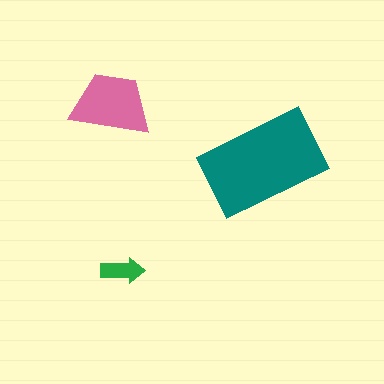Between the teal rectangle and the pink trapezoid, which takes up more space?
The teal rectangle.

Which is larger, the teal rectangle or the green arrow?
The teal rectangle.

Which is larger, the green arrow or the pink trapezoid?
The pink trapezoid.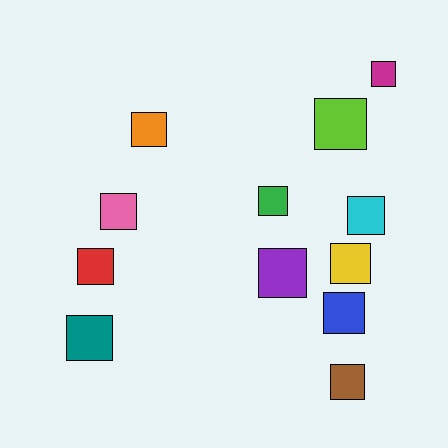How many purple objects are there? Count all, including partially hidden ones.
There is 1 purple object.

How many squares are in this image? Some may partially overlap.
There are 12 squares.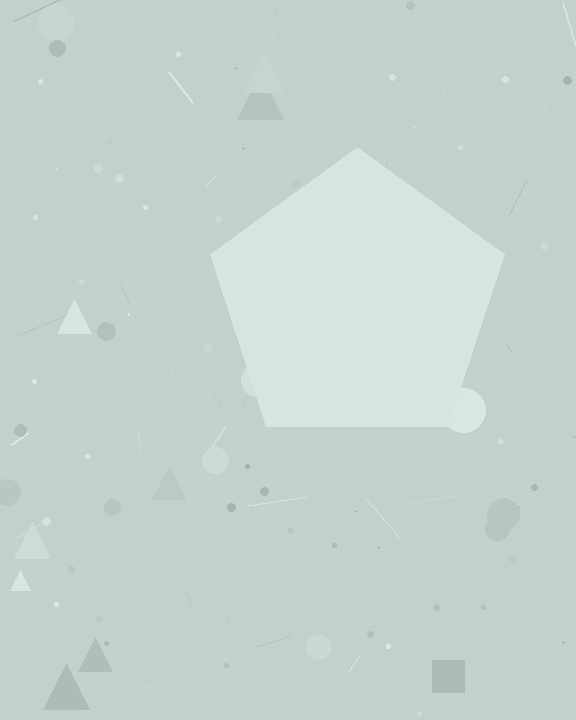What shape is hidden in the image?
A pentagon is hidden in the image.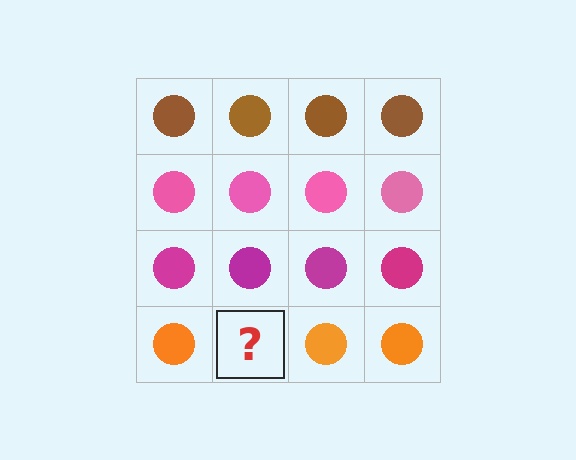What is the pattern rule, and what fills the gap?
The rule is that each row has a consistent color. The gap should be filled with an orange circle.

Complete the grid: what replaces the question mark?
The question mark should be replaced with an orange circle.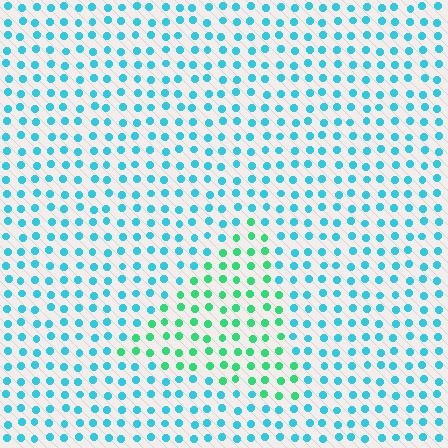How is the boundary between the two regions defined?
The boundary is defined purely by a slight shift in hue (about 41 degrees). Spacing, size, and orientation are identical on both sides.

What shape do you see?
I see a triangle.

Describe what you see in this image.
The image is filled with small cyan elements in a uniform arrangement. A triangle-shaped region is visible where the elements are tinted to a slightly different hue, forming a subtle color boundary.